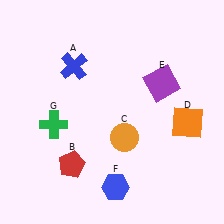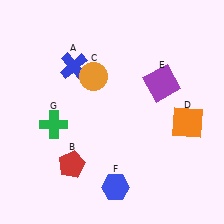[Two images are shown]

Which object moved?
The orange circle (C) moved up.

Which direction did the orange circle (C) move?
The orange circle (C) moved up.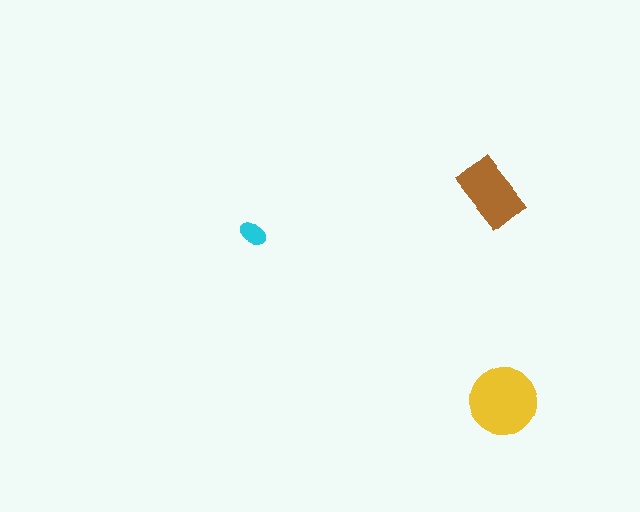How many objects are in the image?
There are 3 objects in the image.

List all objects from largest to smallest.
The yellow circle, the brown rectangle, the cyan ellipse.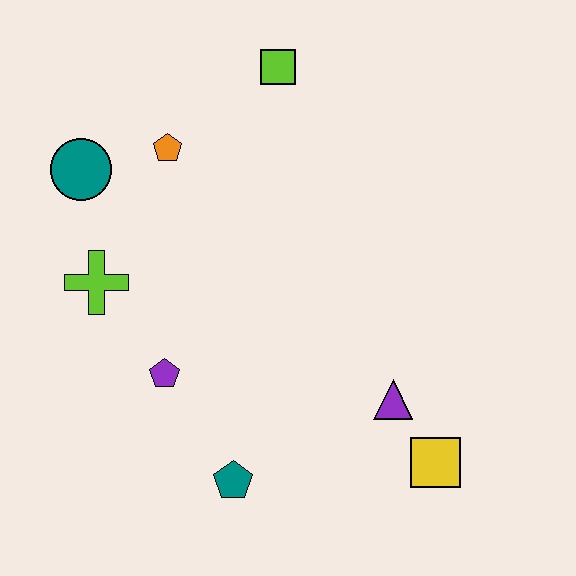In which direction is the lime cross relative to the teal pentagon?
The lime cross is above the teal pentagon.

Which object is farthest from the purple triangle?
The teal circle is farthest from the purple triangle.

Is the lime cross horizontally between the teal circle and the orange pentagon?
Yes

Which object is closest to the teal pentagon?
The purple pentagon is closest to the teal pentagon.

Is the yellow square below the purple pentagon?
Yes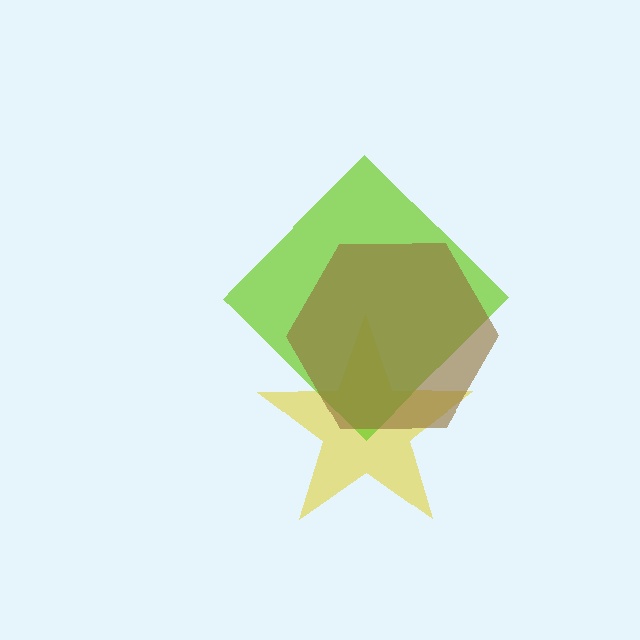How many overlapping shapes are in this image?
There are 3 overlapping shapes in the image.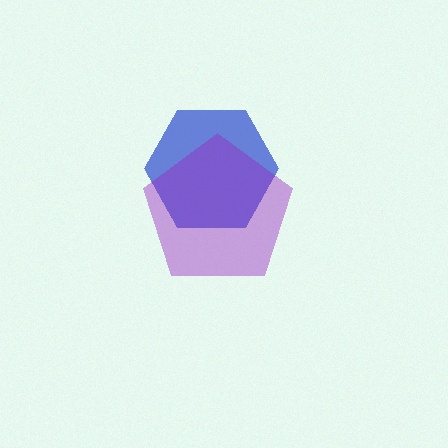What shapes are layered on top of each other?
The layered shapes are: a blue hexagon, a purple pentagon.